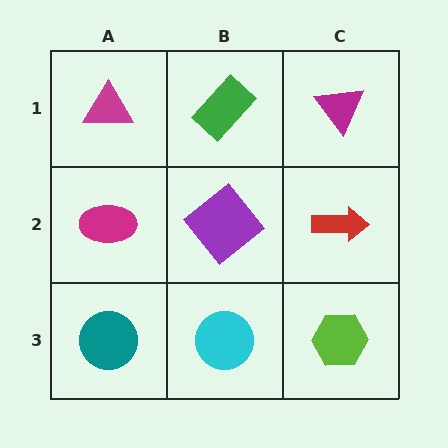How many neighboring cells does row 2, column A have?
3.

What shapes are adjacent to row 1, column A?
A magenta ellipse (row 2, column A), a green rectangle (row 1, column B).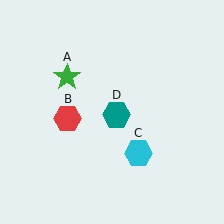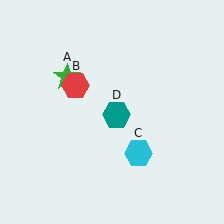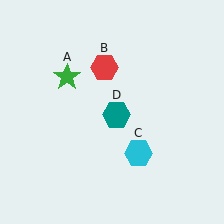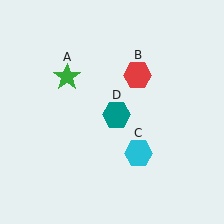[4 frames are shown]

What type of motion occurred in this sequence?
The red hexagon (object B) rotated clockwise around the center of the scene.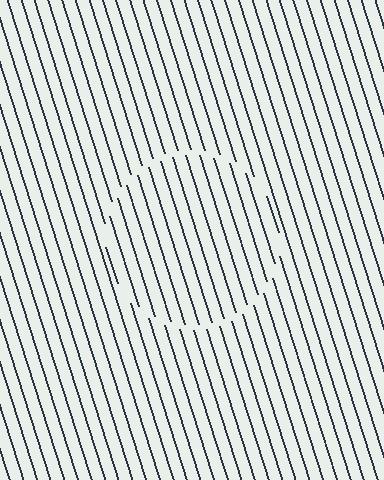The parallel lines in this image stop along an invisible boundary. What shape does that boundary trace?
An illusory circle. The interior of the shape contains the same grating, shifted by half a period — the contour is defined by the phase discontinuity where line-ends from the inner and outer gratings abut.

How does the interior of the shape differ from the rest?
The interior of the shape contains the same grating, shifted by half a period — the contour is defined by the phase discontinuity where line-ends from the inner and outer gratings abut.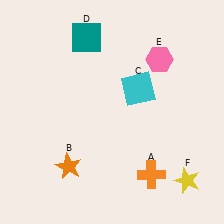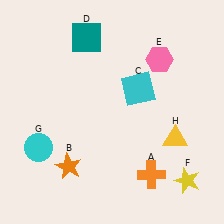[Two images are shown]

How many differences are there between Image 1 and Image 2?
There are 2 differences between the two images.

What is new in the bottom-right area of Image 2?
A yellow triangle (H) was added in the bottom-right area of Image 2.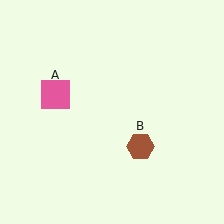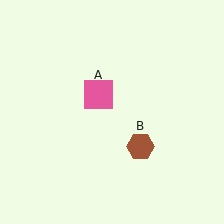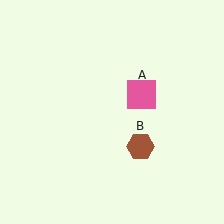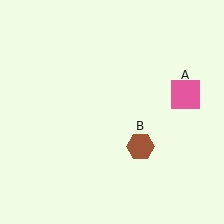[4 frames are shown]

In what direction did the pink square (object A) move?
The pink square (object A) moved right.